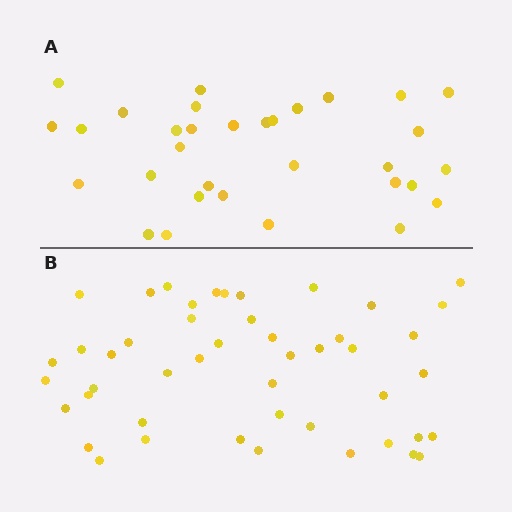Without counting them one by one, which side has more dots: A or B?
Region B (the bottom region) has more dots.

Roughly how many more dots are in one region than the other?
Region B has approximately 15 more dots than region A.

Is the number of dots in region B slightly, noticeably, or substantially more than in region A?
Region B has substantially more. The ratio is roughly 1.5 to 1.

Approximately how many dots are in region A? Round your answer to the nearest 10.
About 30 dots. (The exact count is 32, which rounds to 30.)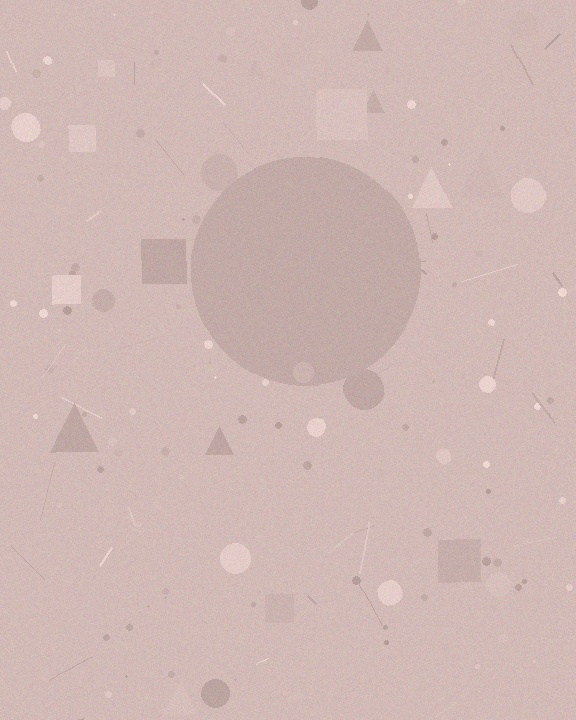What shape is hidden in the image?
A circle is hidden in the image.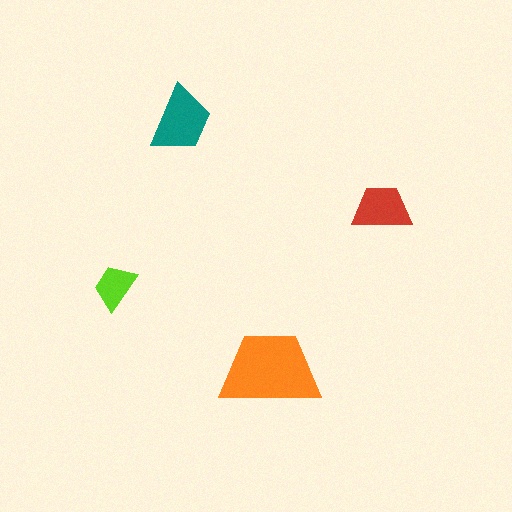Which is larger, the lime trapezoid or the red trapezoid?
The red one.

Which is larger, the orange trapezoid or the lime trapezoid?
The orange one.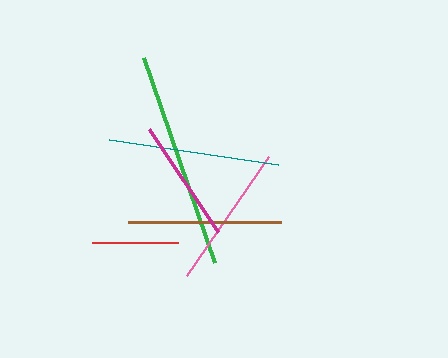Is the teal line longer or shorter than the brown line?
The teal line is longer than the brown line.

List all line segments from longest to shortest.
From longest to shortest: green, teal, brown, pink, magenta, red.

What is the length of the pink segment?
The pink segment is approximately 145 pixels long.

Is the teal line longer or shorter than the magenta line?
The teal line is longer than the magenta line.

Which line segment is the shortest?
The red line is the shortest at approximately 87 pixels.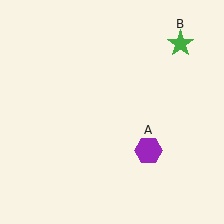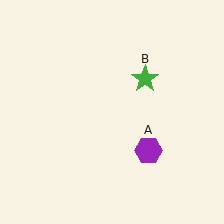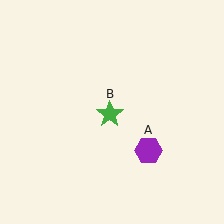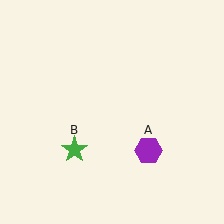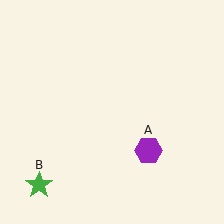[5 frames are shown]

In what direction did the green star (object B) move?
The green star (object B) moved down and to the left.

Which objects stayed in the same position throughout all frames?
Purple hexagon (object A) remained stationary.